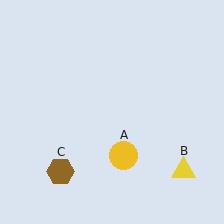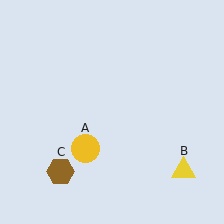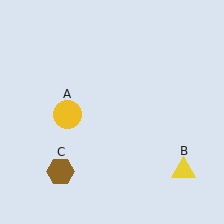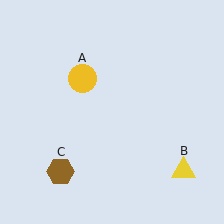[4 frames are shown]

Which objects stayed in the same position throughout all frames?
Yellow triangle (object B) and brown hexagon (object C) remained stationary.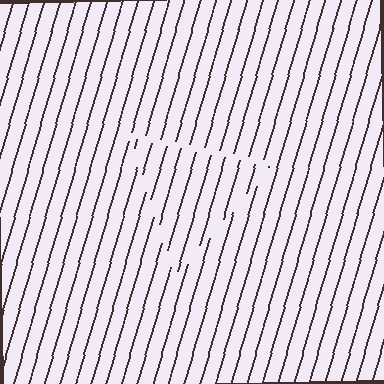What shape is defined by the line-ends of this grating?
An illusory triangle. The interior of the shape contains the same grating, shifted by half a period — the contour is defined by the phase discontinuity where line-ends from the inner and outer gratings abut.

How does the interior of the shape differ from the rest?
The interior of the shape contains the same grating, shifted by half a period — the contour is defined by the phase discontinuity where line-ends from the inner and outer gratings abut.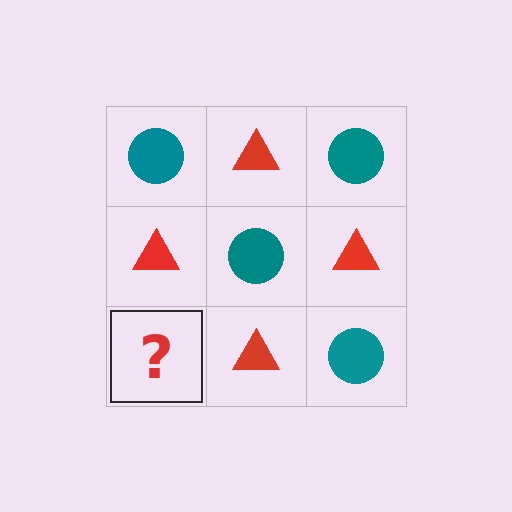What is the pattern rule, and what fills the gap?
The rule is that it alternates teal circle and red triangle in a checkerboard pattern. The gap should be filled with a teal circle.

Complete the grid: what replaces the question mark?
The question mark should be replaced with a teal circle.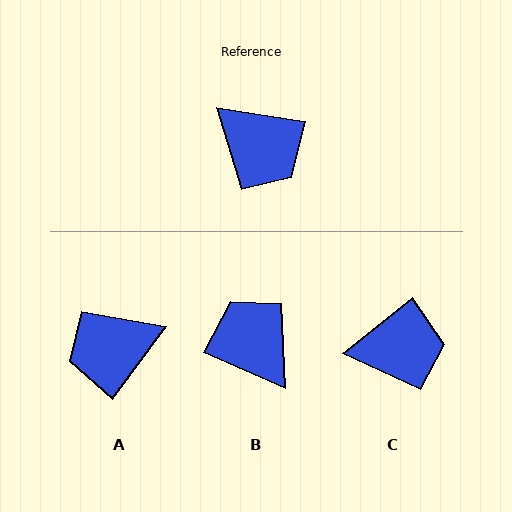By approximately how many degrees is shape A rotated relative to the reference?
Approximately 117 degrees clockwise.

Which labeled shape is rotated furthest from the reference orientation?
B, about 166 degrees away.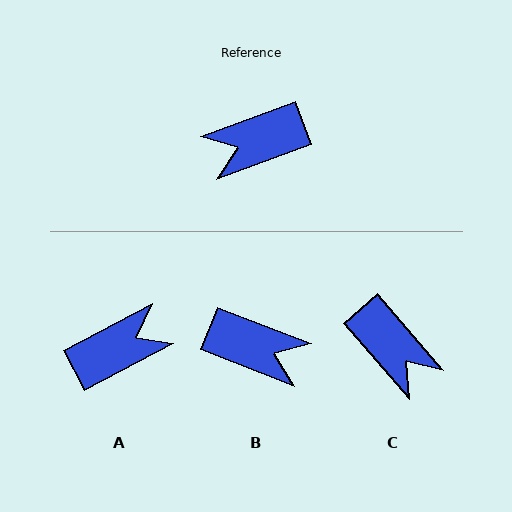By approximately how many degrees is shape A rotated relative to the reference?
Approximately 172 degrees clockwise.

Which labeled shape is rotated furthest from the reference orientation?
A, about 172 degrees away.